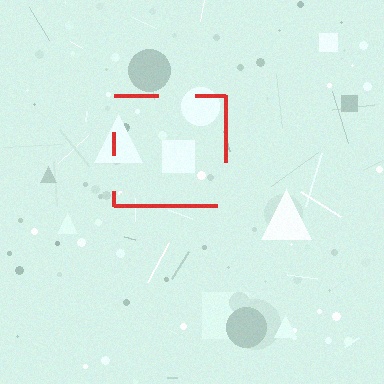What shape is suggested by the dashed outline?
The dashed outline suggests a square.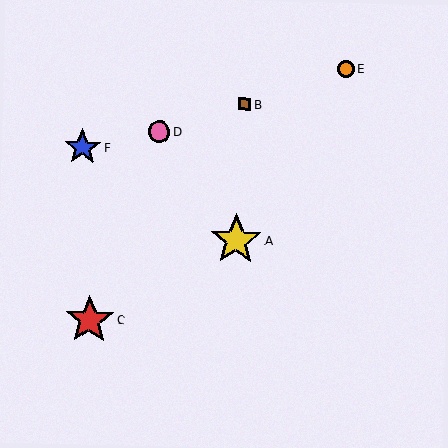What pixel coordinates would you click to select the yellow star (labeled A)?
Click at (236, 240) to select the yellow star A.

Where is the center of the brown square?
The center of the brown square is at (245, 104).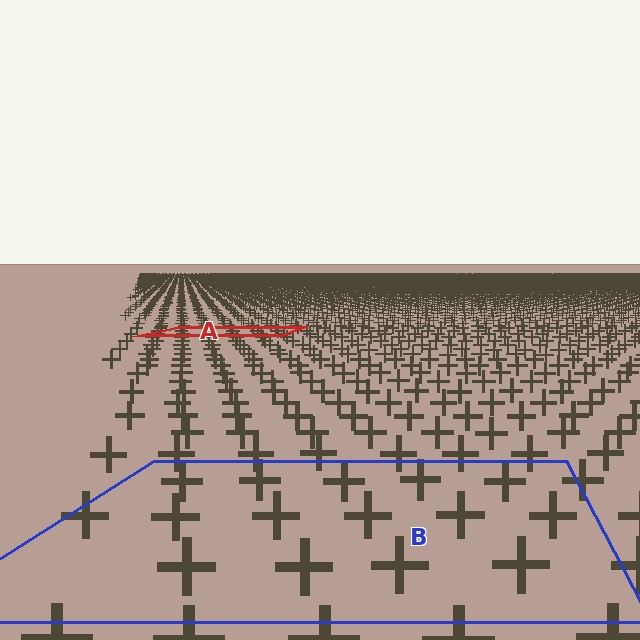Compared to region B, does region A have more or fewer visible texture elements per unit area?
Region A has more texture elements per unit area — they are packed more densely because it is farther away.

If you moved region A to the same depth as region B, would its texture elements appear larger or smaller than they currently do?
They would appear larger. At a closer depth, the same texture elements are projected at a bigger on-screen size.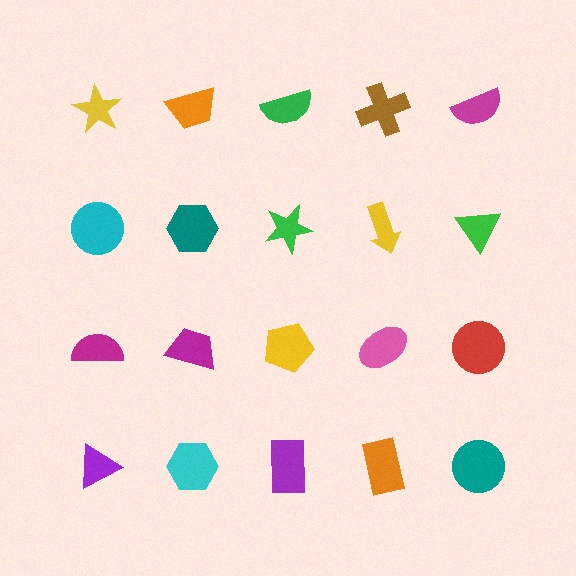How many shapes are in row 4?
5 shapes.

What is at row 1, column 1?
A yellow star.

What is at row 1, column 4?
A brown cross.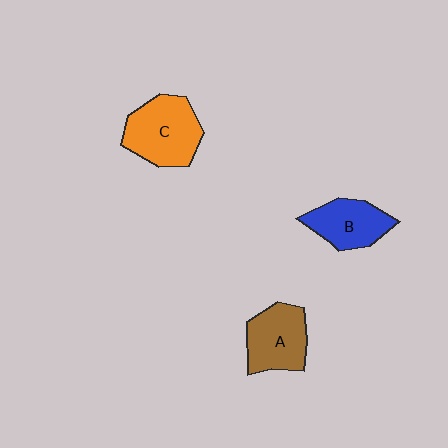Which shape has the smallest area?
Shape B (blue).